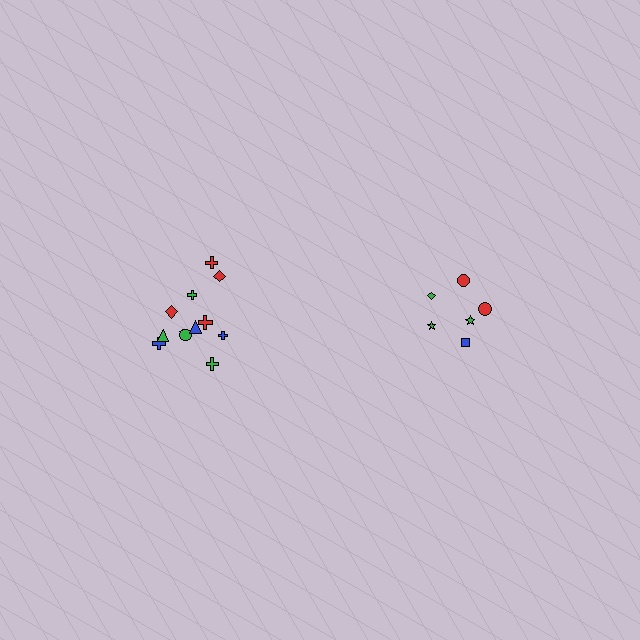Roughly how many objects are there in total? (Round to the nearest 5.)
Roughly 20 objects in total.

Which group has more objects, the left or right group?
The left group.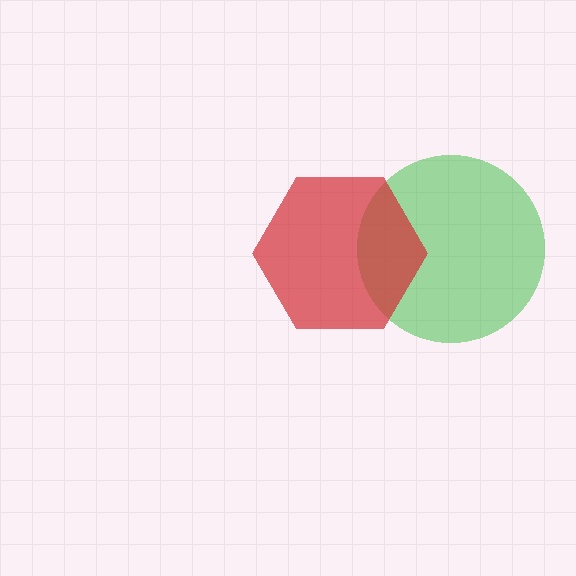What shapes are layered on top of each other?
The layered shapes are: a green circle, a red hexagon.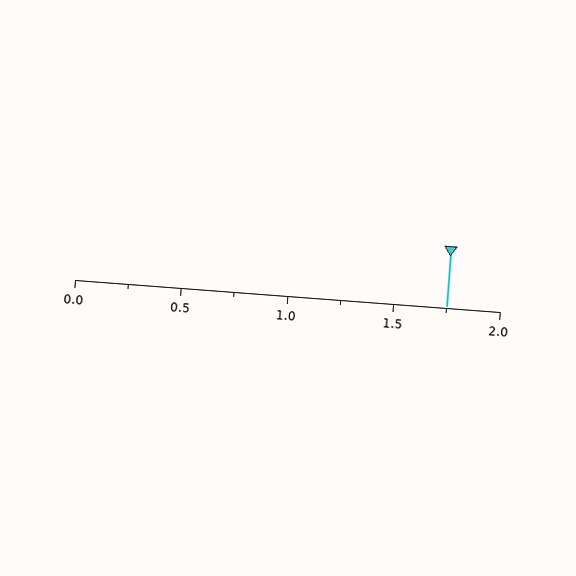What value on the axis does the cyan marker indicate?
The marker indicates approximately 1.75.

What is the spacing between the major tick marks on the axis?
The major ticks are spaced 0.5 apart.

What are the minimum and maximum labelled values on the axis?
The axis runs from 0.0 to 2.0.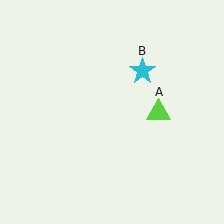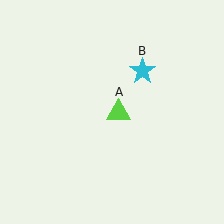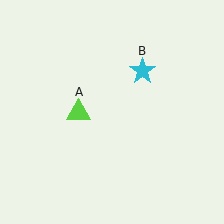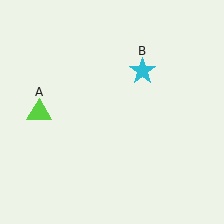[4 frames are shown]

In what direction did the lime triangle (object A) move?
The lime triangle (object A) moved left.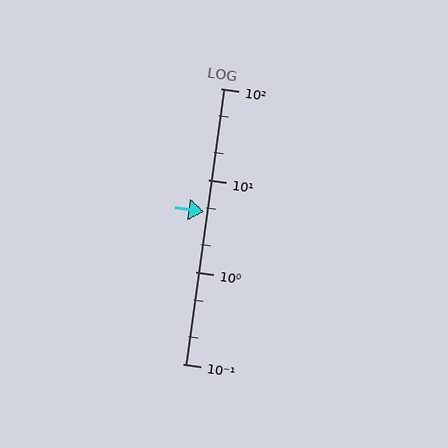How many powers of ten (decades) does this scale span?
The scale spans 3 decades, from 0.1 to 100.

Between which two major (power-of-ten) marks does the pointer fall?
The pointer is between 1 and 10.